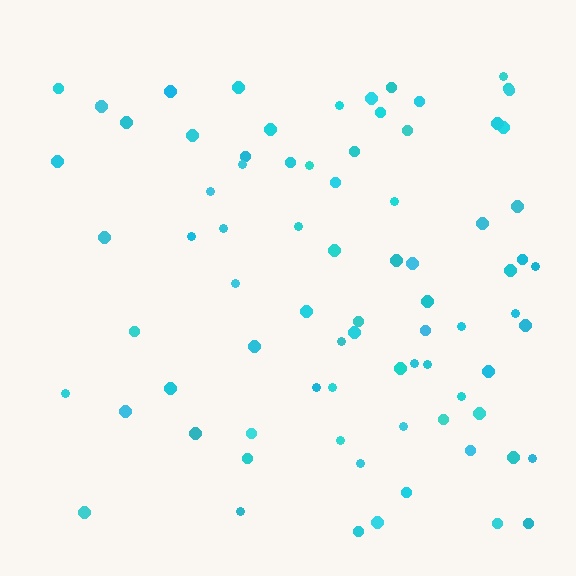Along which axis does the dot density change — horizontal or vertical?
Horizontal.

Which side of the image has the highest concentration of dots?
The right.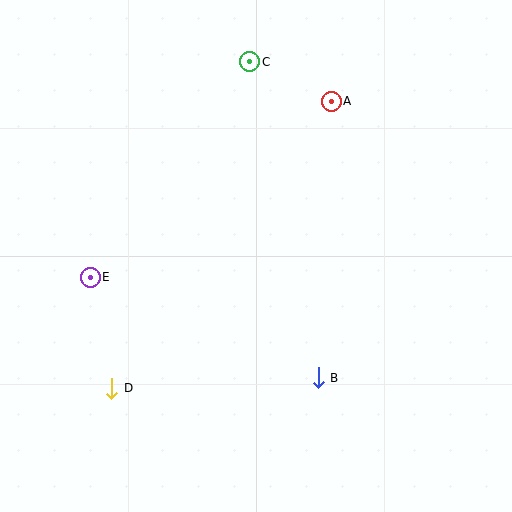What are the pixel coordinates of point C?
Point C is at (250, 62).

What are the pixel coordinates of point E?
Point E is at (90, 277).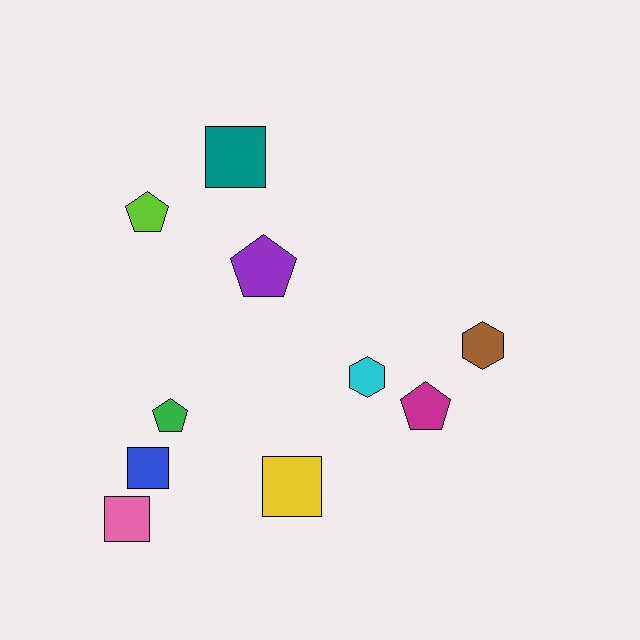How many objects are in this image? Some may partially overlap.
There are 10 objects.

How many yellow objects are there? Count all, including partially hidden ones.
There is 1 yellow object.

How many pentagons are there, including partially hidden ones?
There are 4 pentagons.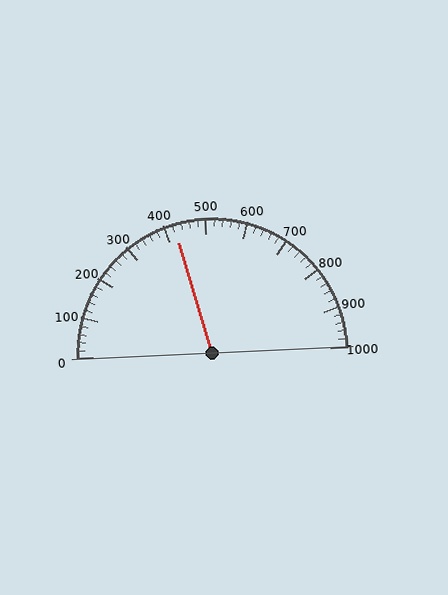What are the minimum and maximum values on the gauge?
The gauge ranges from 0 to 1000.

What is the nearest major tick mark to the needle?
The nearest major tick mark is 400.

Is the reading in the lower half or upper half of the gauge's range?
The reading is in the lower half of the range (0 to 1000).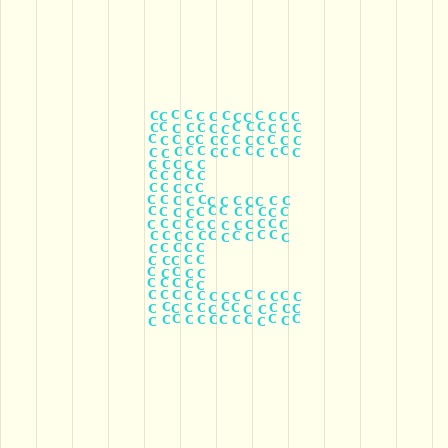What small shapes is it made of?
It is made of small letter C's.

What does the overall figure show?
The overall figure shows the letter E.